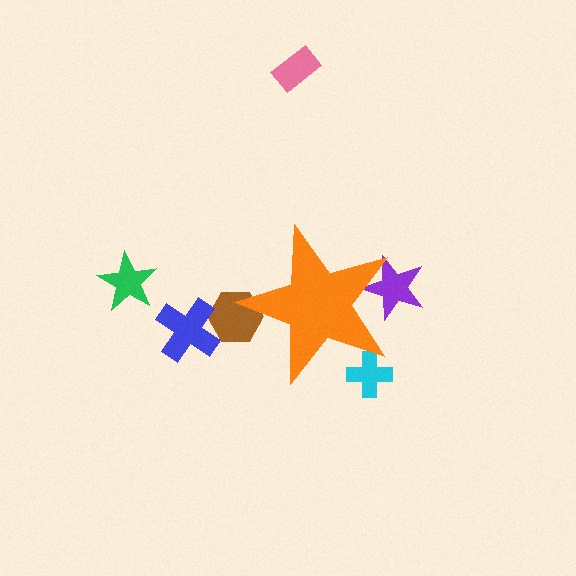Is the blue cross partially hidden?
No, the blue cross is fully visible.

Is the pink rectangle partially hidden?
No, the pink rectangle is fully visible.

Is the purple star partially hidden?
Yes, the purple star is partially hidden behind the orange star.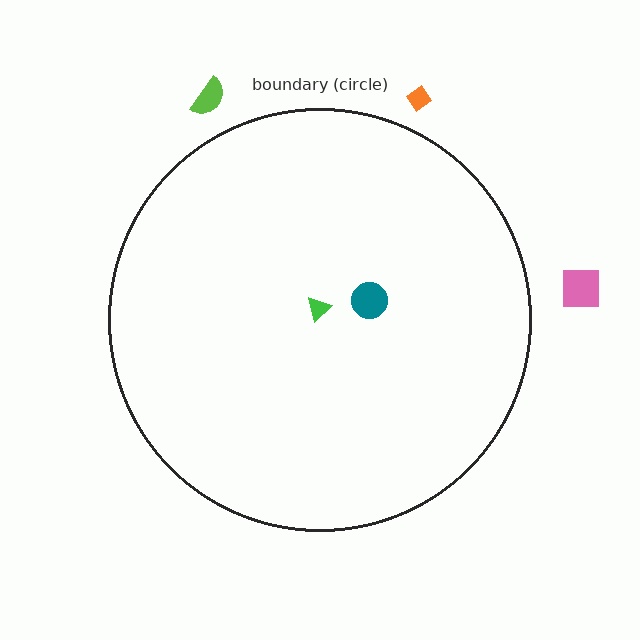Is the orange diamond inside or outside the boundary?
Outside.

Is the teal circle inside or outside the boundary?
Inside.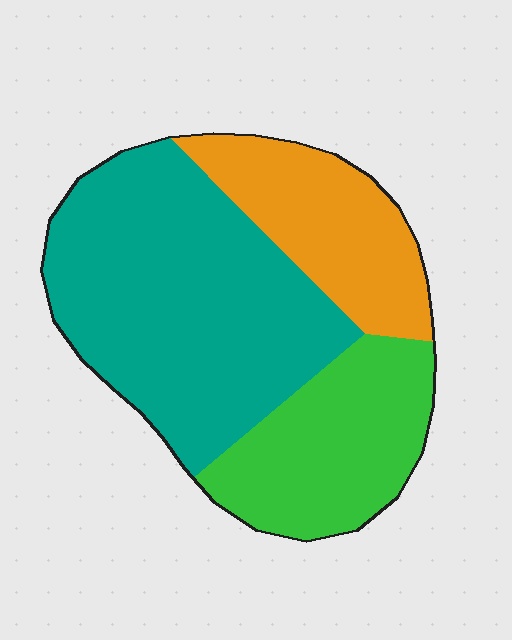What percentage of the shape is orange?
Orange covers 22% of the shape.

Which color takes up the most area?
Teal, at roughly 50%.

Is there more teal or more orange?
Teal.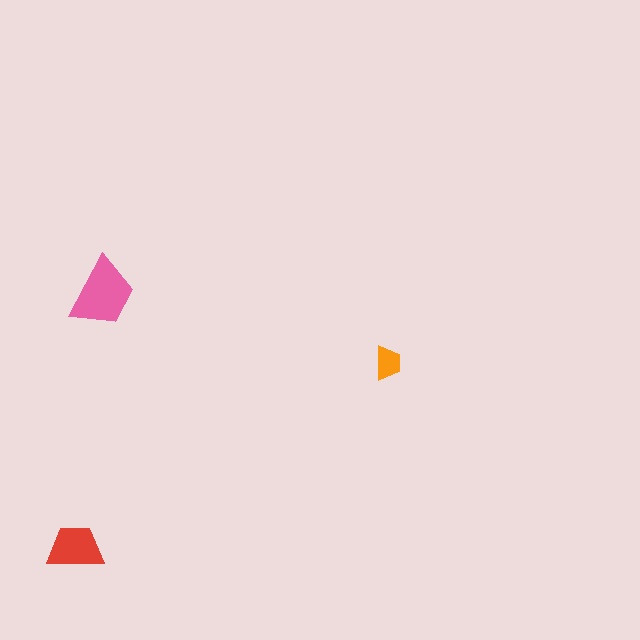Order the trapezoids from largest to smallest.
the pink one, the red one, the orange one.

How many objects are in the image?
There are 3 objects in the image.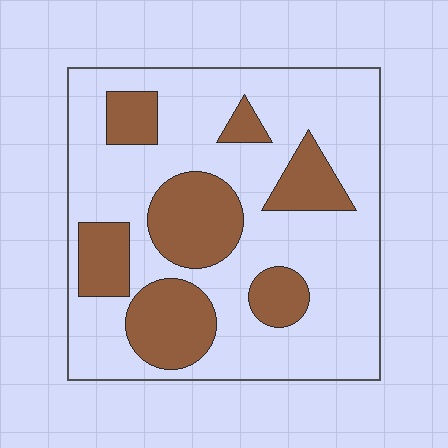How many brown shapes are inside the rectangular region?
7.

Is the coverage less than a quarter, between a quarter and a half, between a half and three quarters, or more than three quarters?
Between a quarter and a half.